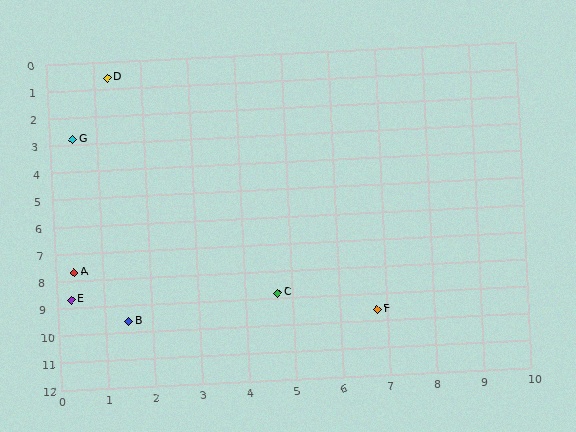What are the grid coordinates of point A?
Point A is at approximately (0.4, 7.7).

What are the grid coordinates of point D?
Point D is at approximately (1.3, 0.6).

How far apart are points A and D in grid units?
Points A and D are about 7.2 grid units apart.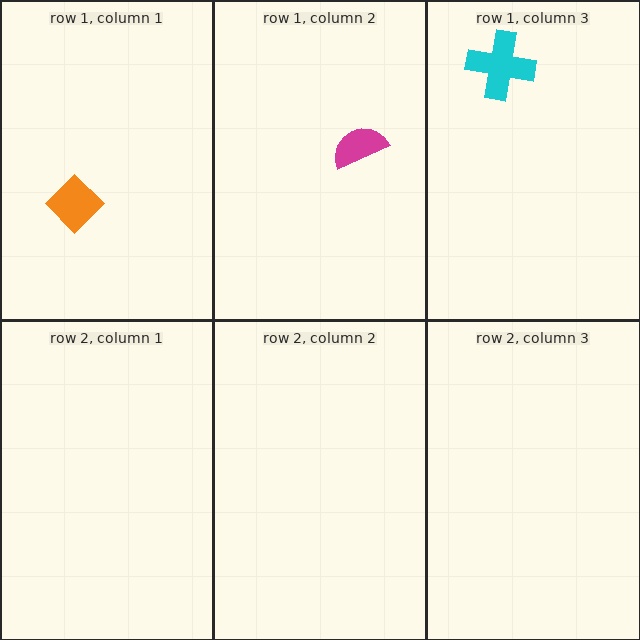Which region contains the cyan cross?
The row 1, column 3 region.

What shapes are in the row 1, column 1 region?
The orange diamond.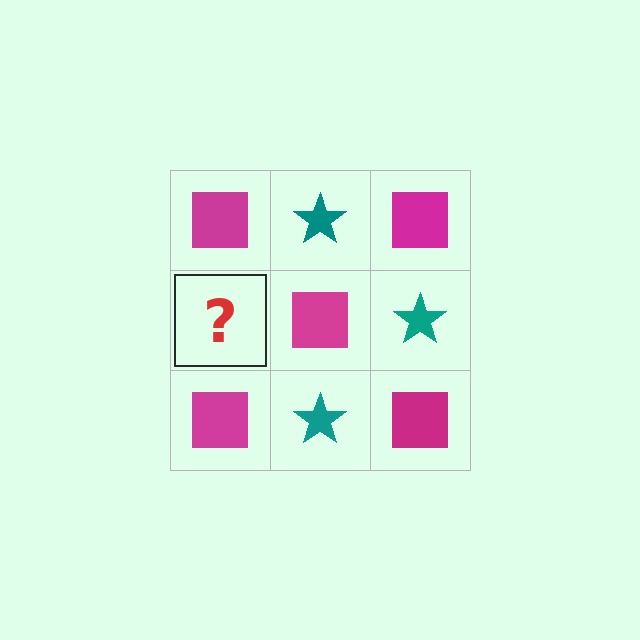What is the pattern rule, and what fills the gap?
The rule is that it alternates magenta square and teal star in a checkerboard pattern. The gap should be filled with a teal star.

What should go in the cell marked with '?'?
The missing cell should contain a teal star.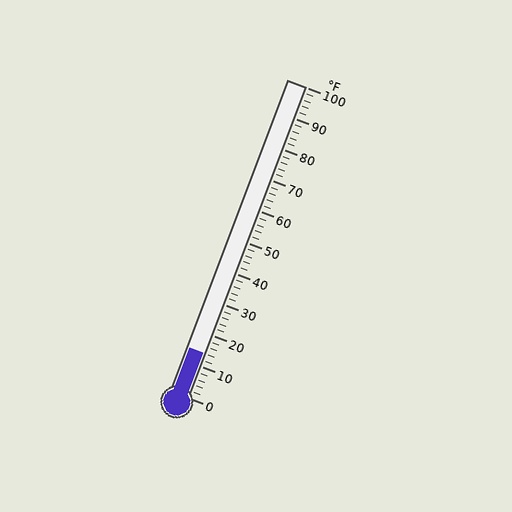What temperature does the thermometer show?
The thermometer shows approximately 14°F.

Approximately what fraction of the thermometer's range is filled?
The thermometer is filled to approximately 15% of its range.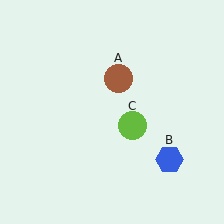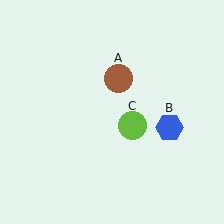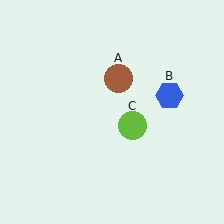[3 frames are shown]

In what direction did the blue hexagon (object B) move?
The blue hexagon (object B) moved up.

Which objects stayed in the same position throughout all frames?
Brown circle (object A) and lime circle (object C) remained stationary.